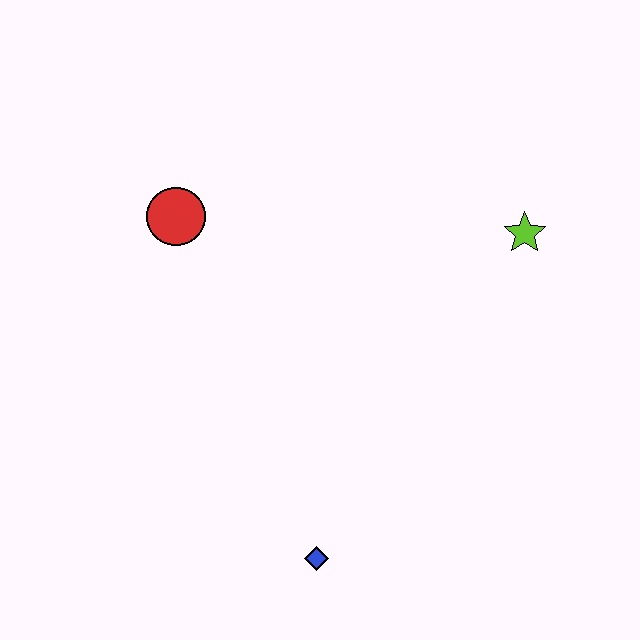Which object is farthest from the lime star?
The blue diamond is farthest from the lime star.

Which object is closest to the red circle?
The lime star is closest to the red circle.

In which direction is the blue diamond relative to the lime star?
The blue diamond is below the lime star.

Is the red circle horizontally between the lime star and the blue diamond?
No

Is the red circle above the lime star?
Yes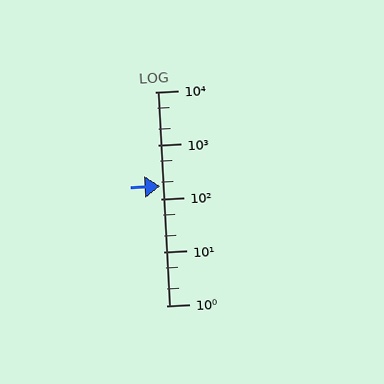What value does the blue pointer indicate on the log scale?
The pointer indicates approximately 170.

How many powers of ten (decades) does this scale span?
The scale spans 4 decades, from 1 to 10000.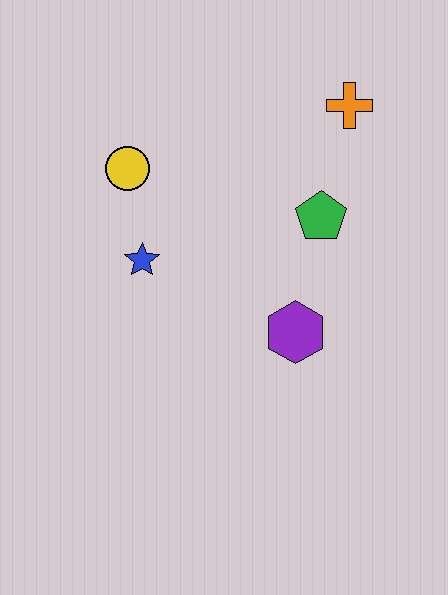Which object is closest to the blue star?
The yellow circle is closest to the blue star.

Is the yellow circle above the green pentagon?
Yes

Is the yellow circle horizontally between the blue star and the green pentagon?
No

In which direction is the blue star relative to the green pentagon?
The blue star is to the left of the green pentagon.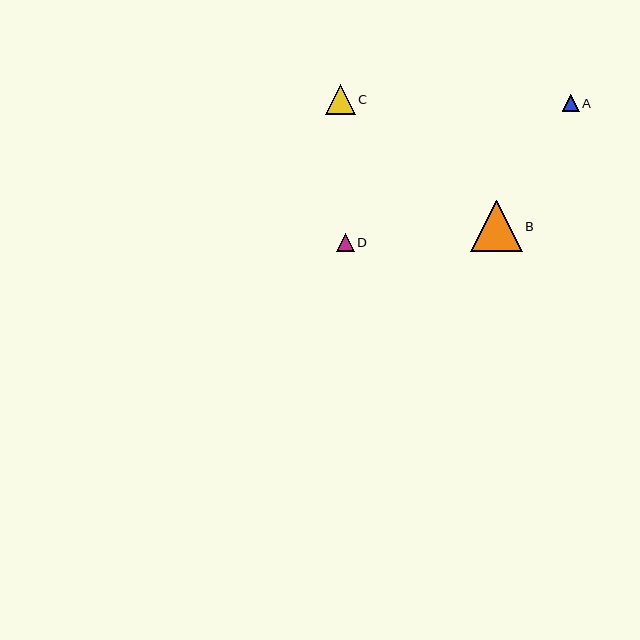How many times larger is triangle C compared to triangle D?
Triangle C is approximately 1.7 times the size of triangle D.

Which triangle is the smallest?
Triangle A is the smallest with a size of approximately 17 pixels.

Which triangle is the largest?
Triangle B is the largest with a size of approximately 52 pixels.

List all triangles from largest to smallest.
From largest to smallest: B, C, D, A.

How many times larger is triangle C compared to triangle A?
Triangle C is approximately 1.8 times the size of triangle A.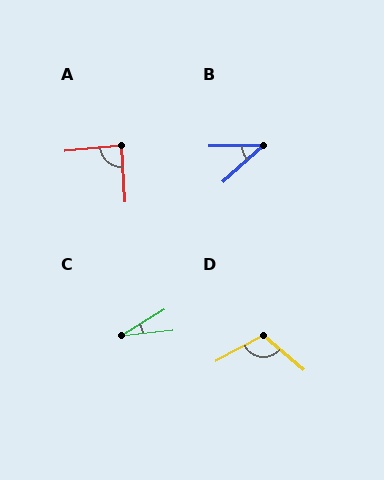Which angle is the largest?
D, at approximately 111 degrees.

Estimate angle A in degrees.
Approximately 88 degrees.